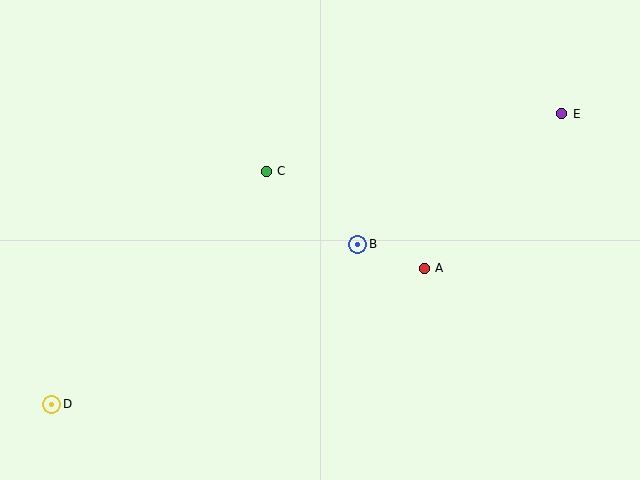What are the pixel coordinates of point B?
Point B is at (358, 244).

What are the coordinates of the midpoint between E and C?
The midpoint between E and C is at (414, 142).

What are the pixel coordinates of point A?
Point A is at (424, 268).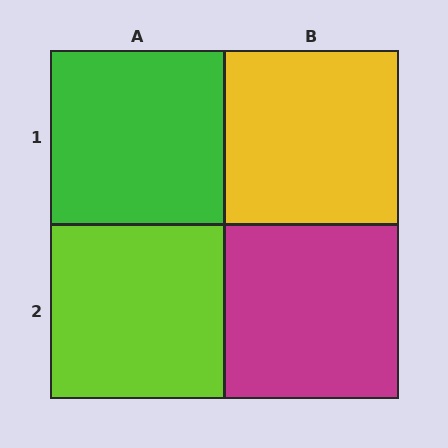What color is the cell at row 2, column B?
Magenta.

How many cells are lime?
1 cell is lime.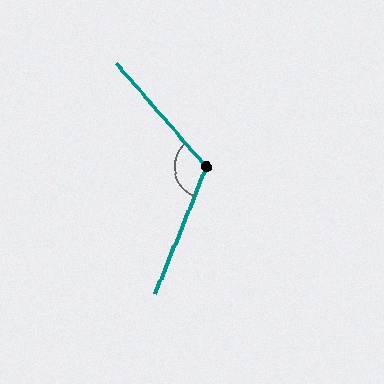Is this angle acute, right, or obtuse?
It is obtuse.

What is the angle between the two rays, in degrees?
Approximately 117 degrees.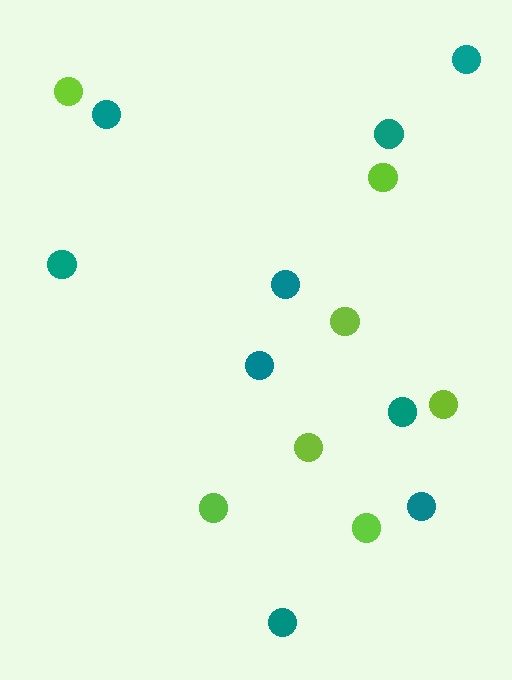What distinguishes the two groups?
There are 2 groups: one group of lime circles (7) and one group of teal circles (9).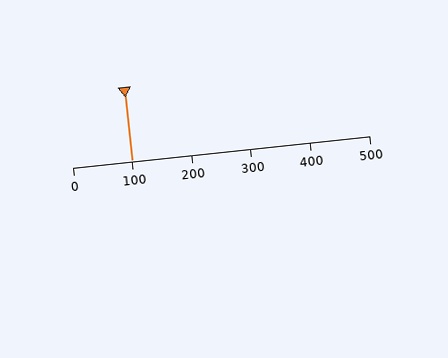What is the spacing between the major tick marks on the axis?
The major ticks are spaced 100 apart.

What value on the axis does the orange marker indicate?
The marker indicates approximately 100.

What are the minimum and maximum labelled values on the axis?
The axis runs from 0 to 500.